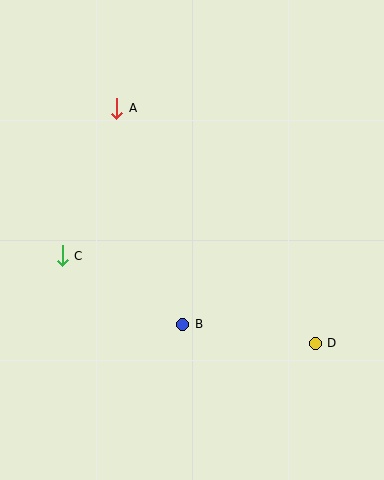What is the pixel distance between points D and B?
The distance between D and B is 134 pixels.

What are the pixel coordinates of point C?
Point C is at (62, 256).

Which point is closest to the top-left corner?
Point A is closest to the top-left corner.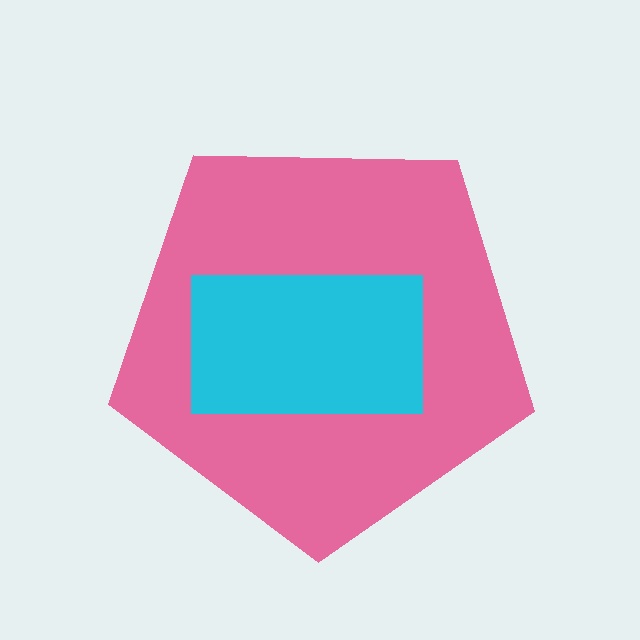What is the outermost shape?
The pink pentagon.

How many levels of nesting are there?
2.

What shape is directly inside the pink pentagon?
The cyan rectangle.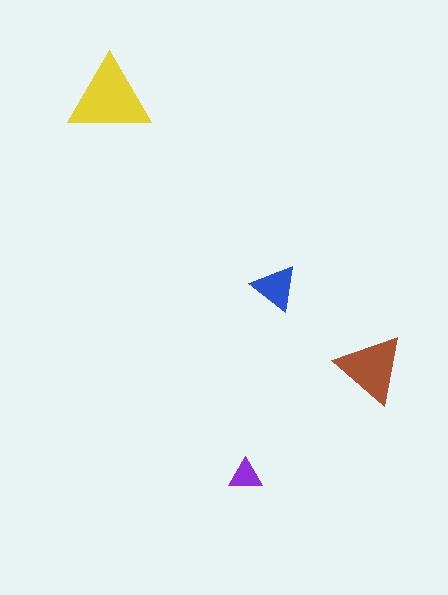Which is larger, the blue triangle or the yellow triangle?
The yellow one.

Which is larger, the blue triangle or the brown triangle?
The brown one.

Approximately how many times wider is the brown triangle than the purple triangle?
About 2 times wider.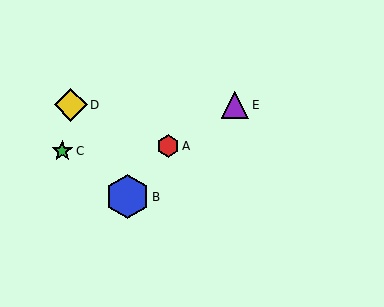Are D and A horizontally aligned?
No, D is at y≈105 and A is at y≈146.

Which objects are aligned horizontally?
Objects D, E are aligned horizontally.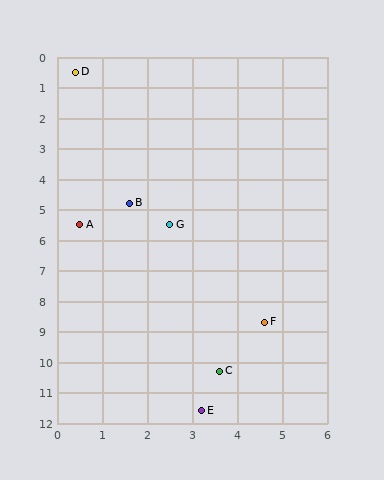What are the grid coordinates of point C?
Point C is at approximately (3.6, 10.3).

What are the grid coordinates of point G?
Point G is at approximately (2.5, 5.5).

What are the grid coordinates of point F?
Point F is at approximately (4.6, 8.7).